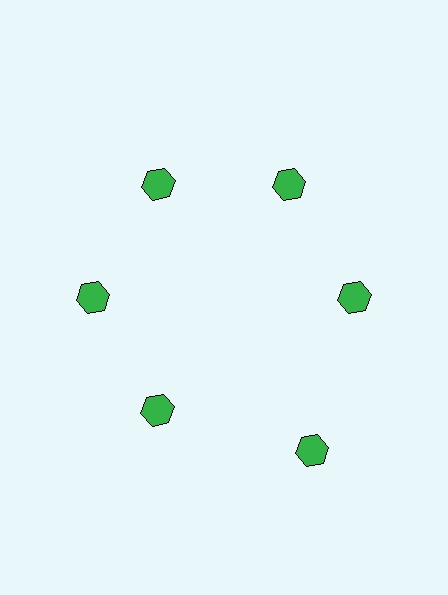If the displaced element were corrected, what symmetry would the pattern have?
It would have 6-fold rotational symmetry — the pattern would map onto itself every 60 degrees.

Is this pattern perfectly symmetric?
No. The 6 green hexagons are arranged in a ring, but one element near the 5 o'clock position is pushed outward from the center, breaking the 6-fold rotational symmetry.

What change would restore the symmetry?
The symmetry would be restored by moving it inward, back onto the ring so that all 6 hexagons sit at equal angles and equal distance from the center.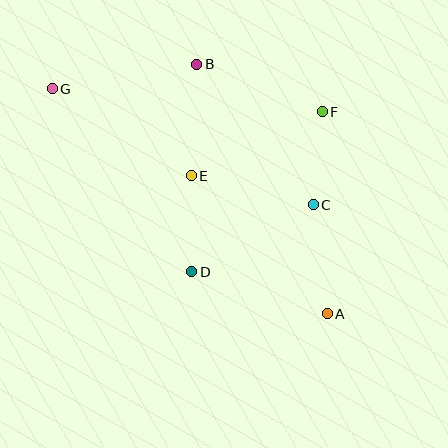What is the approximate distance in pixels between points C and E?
The distance between C and E is approximately 125 pixels.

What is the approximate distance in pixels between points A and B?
The distance between A and B is approximately 282 pixels.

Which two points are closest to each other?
Points C and F are closest to each other.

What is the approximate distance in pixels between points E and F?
The distance between E and F is approximately 146 pixels.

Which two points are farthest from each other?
Points A and G are farthest from each other.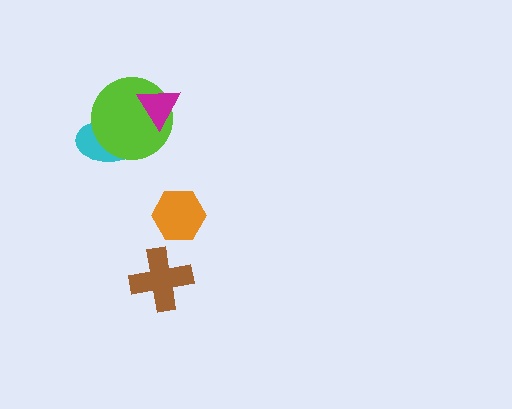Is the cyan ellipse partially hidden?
Yes, it is partially covered by another shape.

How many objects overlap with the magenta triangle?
1 object overlaps with the magenta triangle.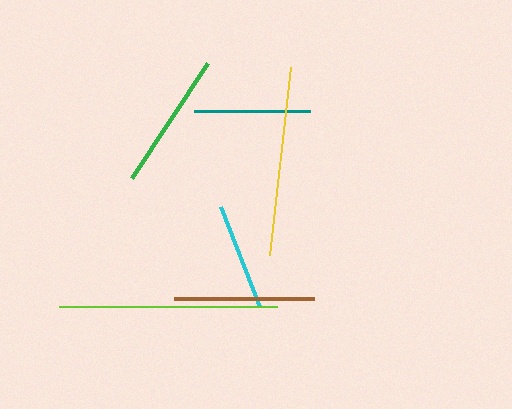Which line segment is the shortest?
The cyan line is the shortest at approximately 107 pixels.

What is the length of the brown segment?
The brown segment is approximately 140 pixels long.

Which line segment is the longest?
The lime line is the longest at approximately 218 pixels.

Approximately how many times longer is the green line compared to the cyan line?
The green line is approximately 1.3 times the length of the cyan line.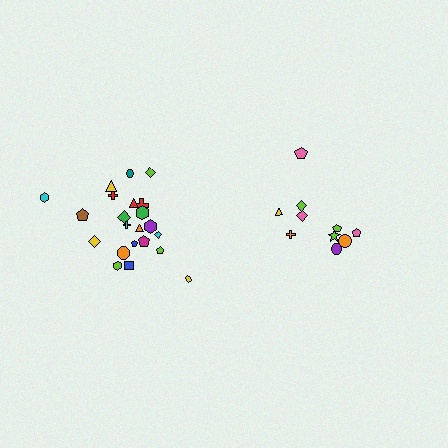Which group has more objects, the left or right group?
The left group.